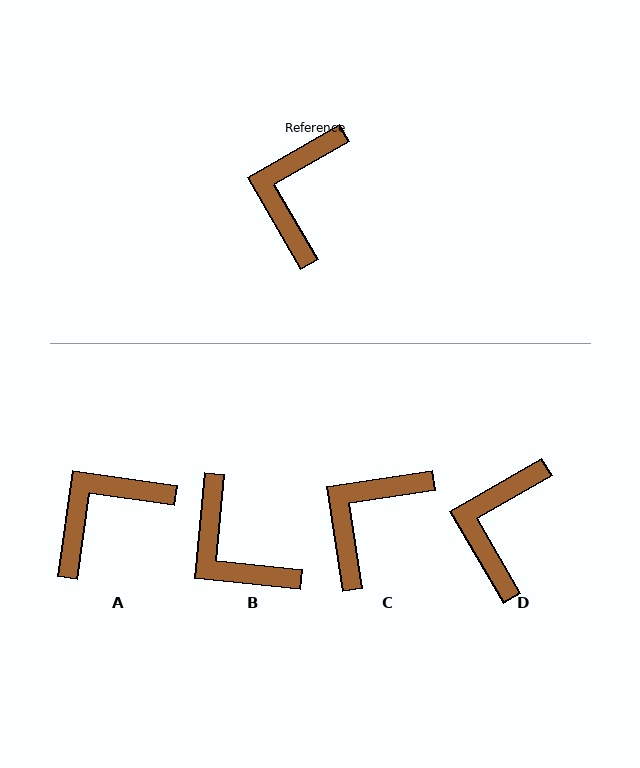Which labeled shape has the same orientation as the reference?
D.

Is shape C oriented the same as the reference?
No, it is off by about 22 degrees.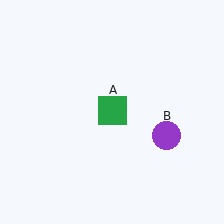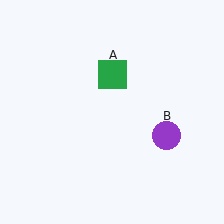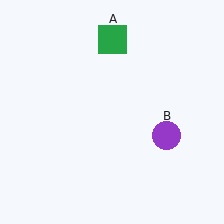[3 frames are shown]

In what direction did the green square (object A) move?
The green square (object A) moved up.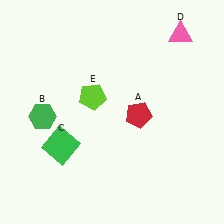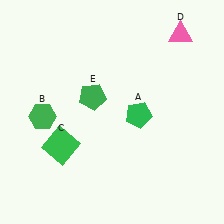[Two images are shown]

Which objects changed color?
A changed from red to green. E changed from lime to green.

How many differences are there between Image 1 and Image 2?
There are 2 differences between the two images.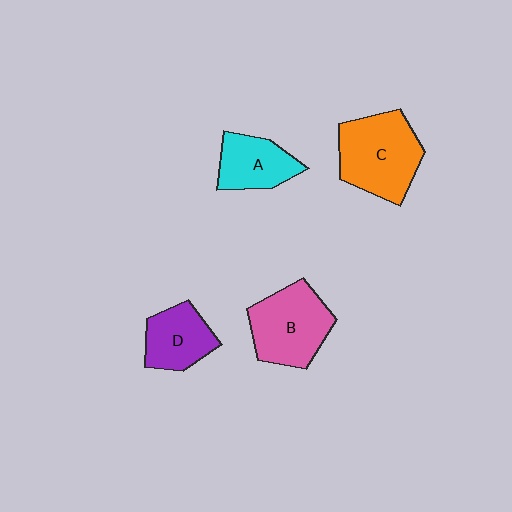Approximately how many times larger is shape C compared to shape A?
Approximately 1.6 times.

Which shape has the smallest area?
Shape A (cyan).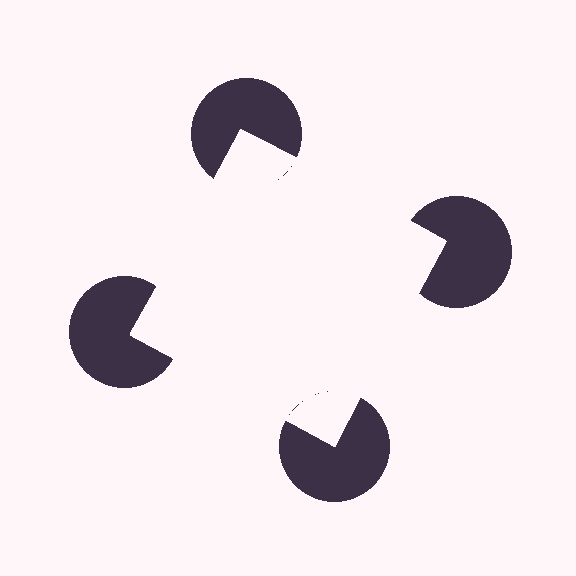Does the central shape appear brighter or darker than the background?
It typically appears slightly brighter than the background, even though no actual brightness change is drawn.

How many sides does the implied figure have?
4 sides.